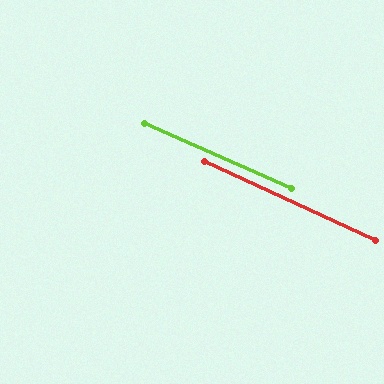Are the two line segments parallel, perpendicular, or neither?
Parallel — their directions differ by only 0.7°.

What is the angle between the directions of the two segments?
Approximately 1 degree.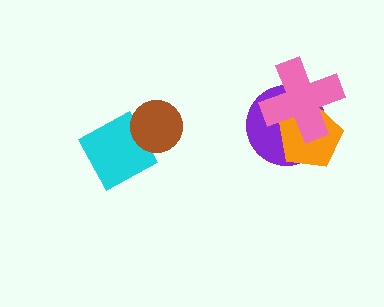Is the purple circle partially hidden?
Yes, it is partially covered by another shape.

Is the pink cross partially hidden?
No, no other shape covers it.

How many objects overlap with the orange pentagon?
2 objects overlap with the orange pentagon.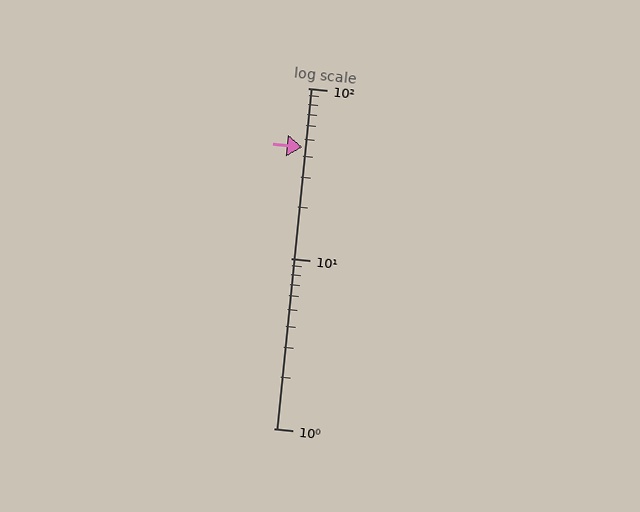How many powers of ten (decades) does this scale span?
The scale spans 2 decades, from 1 to 100.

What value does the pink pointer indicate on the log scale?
The pointer indicates approximately 45.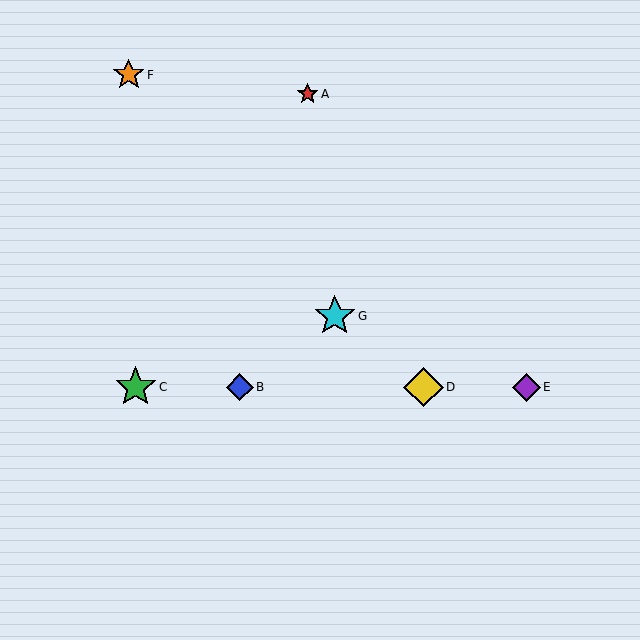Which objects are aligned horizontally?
Objects B, C, D, E are aligned horizontally.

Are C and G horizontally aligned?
No, C is at y≈387 and G is at y≈316.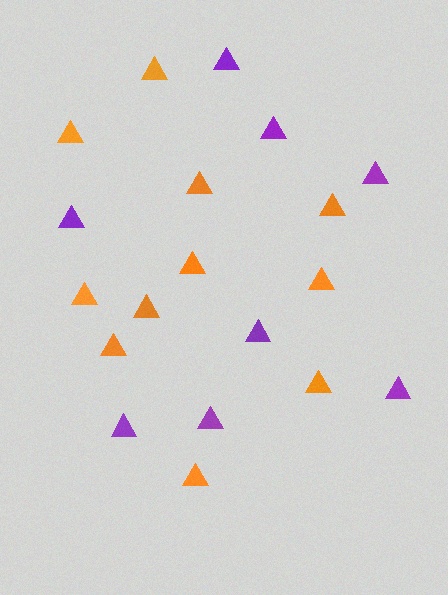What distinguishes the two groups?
There are 2 groups: one group of orange triangles (11) and one group of purple triangles (8).